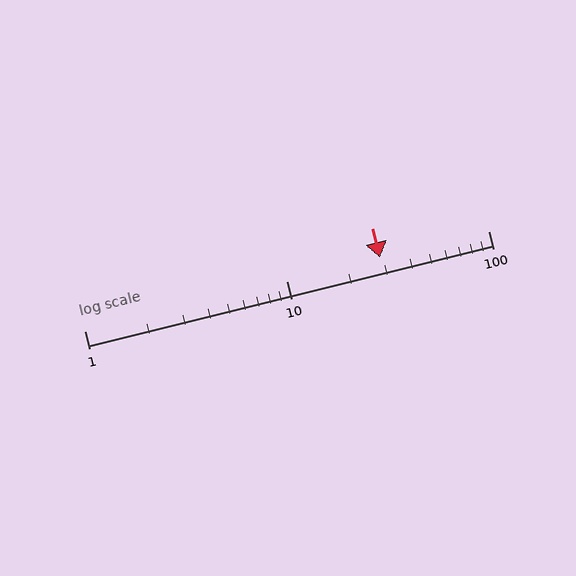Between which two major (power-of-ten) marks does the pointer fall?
The pointer is between 10 and 100.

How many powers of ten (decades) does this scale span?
The scale spans 2 decades, from 1 to 100.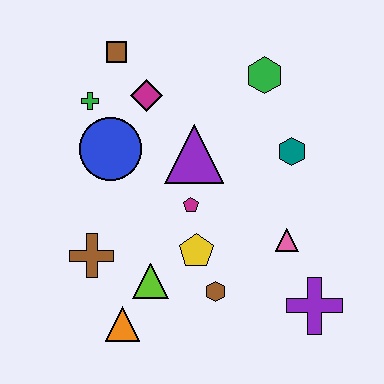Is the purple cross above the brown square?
No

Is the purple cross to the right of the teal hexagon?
Yes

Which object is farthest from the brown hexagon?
The brown square is farthest from the brown hexagon.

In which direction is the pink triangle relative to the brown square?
The pink triangle is below the brown square.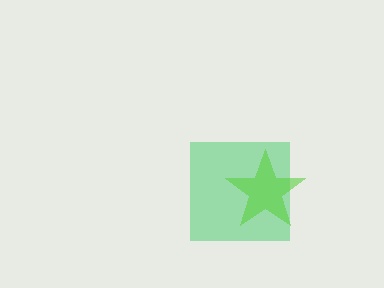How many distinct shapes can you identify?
There are 2 distinct shapes: a green square, a lime star.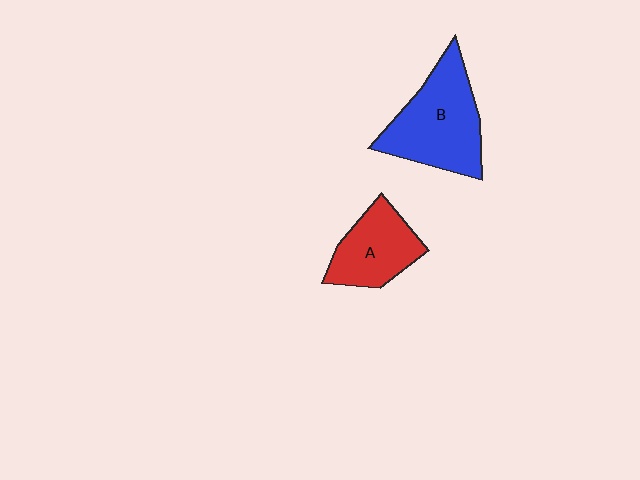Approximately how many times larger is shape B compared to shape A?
Approximately 1.4 times.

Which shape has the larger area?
Shape B (blue).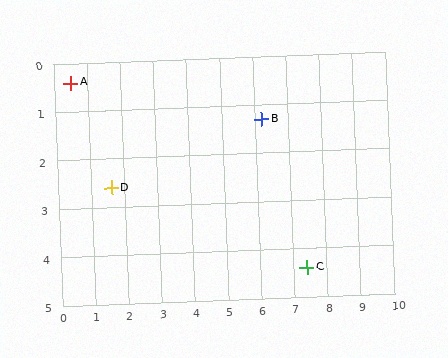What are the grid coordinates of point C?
Point C is at approximately (7.4, 4.4).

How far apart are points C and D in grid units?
Points C and D are about 6.1 grid units apart.